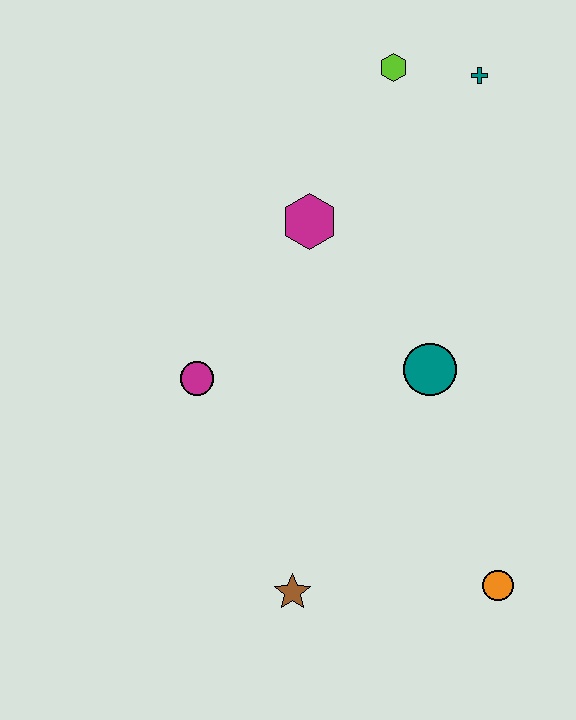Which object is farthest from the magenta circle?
The teal cross is farthest from the magenta circle.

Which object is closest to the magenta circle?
The magenta hexagon is closest to the magenta circle.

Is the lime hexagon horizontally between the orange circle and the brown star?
Yes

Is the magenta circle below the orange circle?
No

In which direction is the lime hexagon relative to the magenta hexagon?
The lime hexagon is above the magenta hexagon.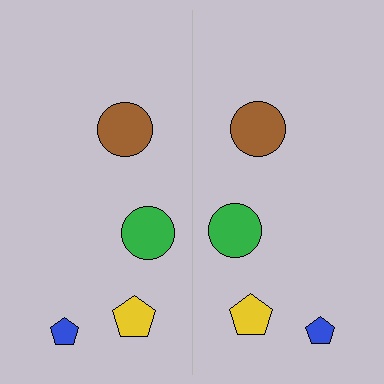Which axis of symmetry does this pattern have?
The pattern has a vertical axis of symmetry running through the center of the image.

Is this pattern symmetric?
Yes, this pattern has bilateral (reflection) symmetry.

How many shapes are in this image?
There are 8 shapes in this image.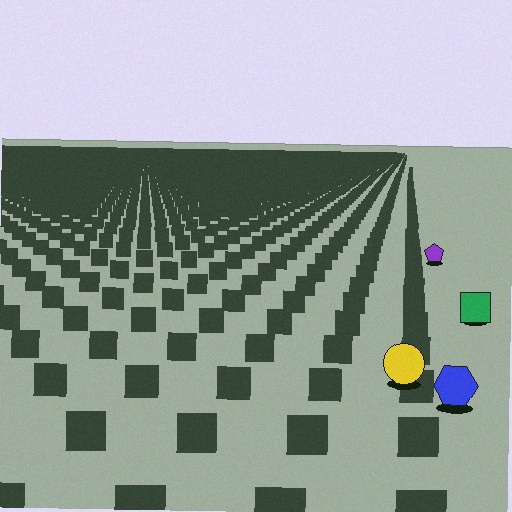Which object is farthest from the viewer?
The purple pentagon is farthest from the viewer. It appears smaller and the ground texture around it is denser.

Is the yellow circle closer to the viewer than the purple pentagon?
Yes. The yellow circle is closer — you can tell from the texture gradient: the ground texture is coarser near it.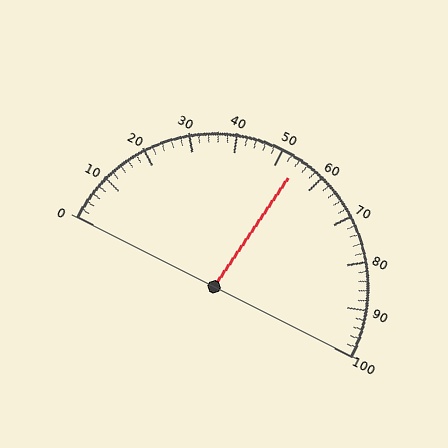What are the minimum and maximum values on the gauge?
The gauge ranges from 0 to 100.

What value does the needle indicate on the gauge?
The needle indicates approximately 54.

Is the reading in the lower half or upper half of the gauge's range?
The reading is in the upper half of the range (0 to 100).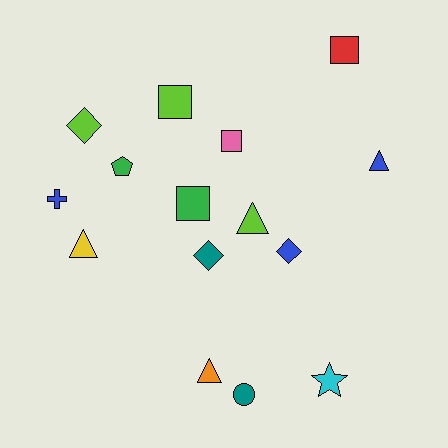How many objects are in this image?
There are 15 objects.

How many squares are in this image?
There are 4 squares.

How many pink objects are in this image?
There is 1 pink object.